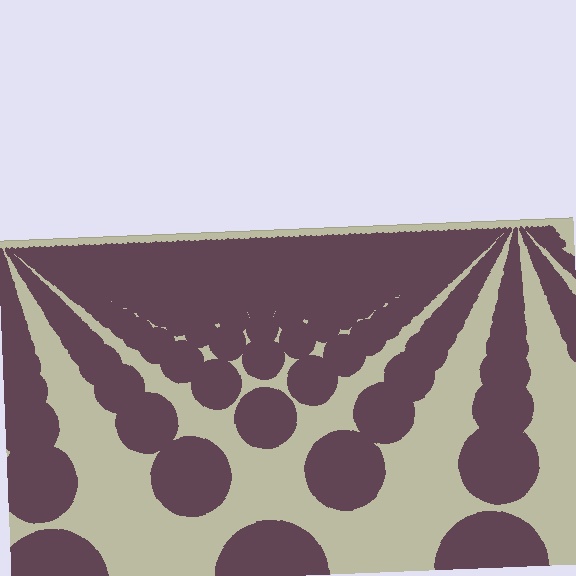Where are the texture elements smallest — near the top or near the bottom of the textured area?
Near the top.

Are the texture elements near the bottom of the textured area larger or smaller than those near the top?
Larger. Near the bottom, elements are closer to the viewer and appear at a bigger on-screen size.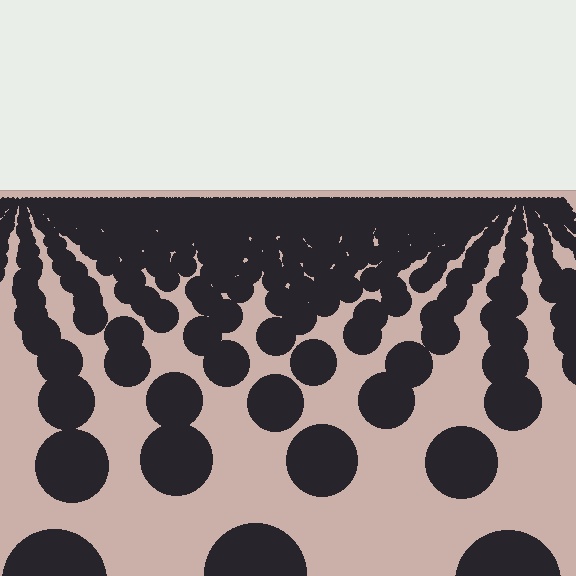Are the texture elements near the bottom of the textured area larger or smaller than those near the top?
Larger. Near the bottom, elements are closer to the viewer and appear at a bigger on-screen size.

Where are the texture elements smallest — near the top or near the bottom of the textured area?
Near the top.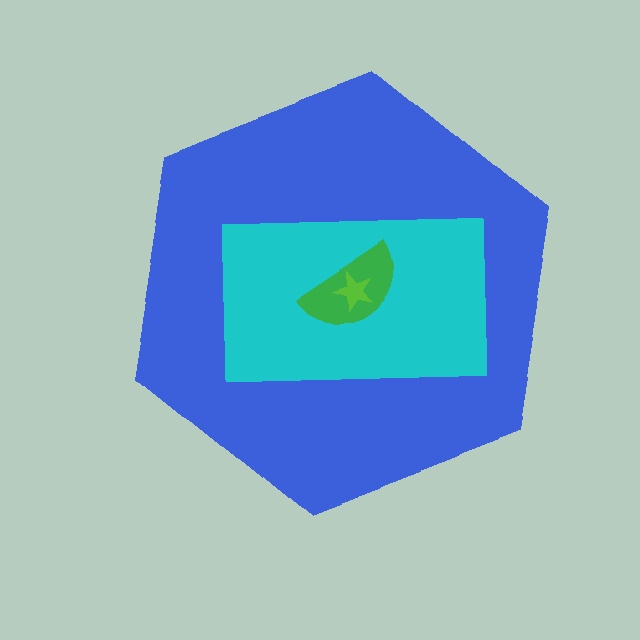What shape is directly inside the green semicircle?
The lime star.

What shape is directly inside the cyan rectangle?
The green semicircle.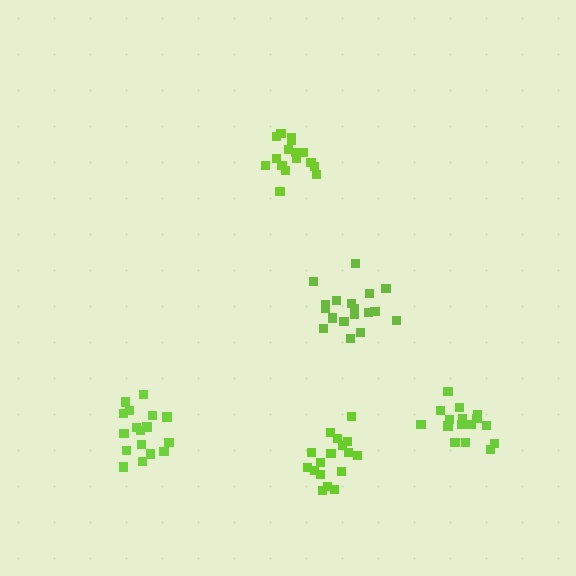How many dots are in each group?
Group 1: 17 dots, Group 2: 17 dots, Group 3: 18 dots, Group 4: 16 dots, Group 5: 16 dots (84 total).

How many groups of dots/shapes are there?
There are 5 groups.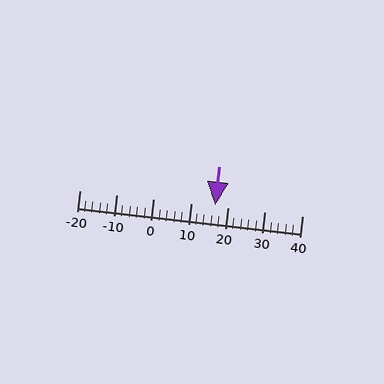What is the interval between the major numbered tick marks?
The major tick marks are spaced 10 units apart.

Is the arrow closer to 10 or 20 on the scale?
The arrow is closer to 20.